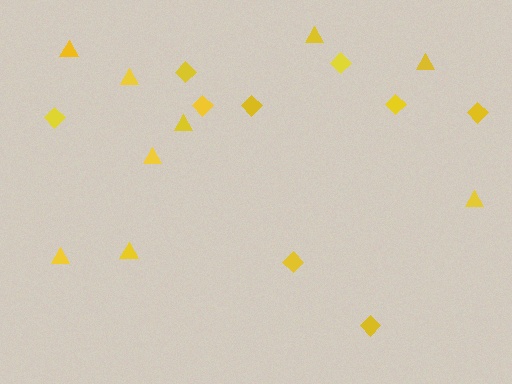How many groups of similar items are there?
There are 2 groups: one group of diamonds (9) and one group of triangles (9).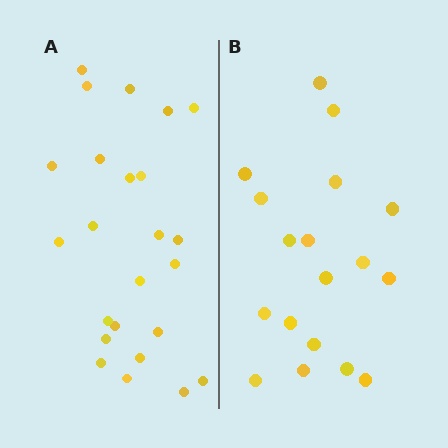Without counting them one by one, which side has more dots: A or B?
Region A (the left region) has more dots.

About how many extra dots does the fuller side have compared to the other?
Region A has about 6 more dots than region B.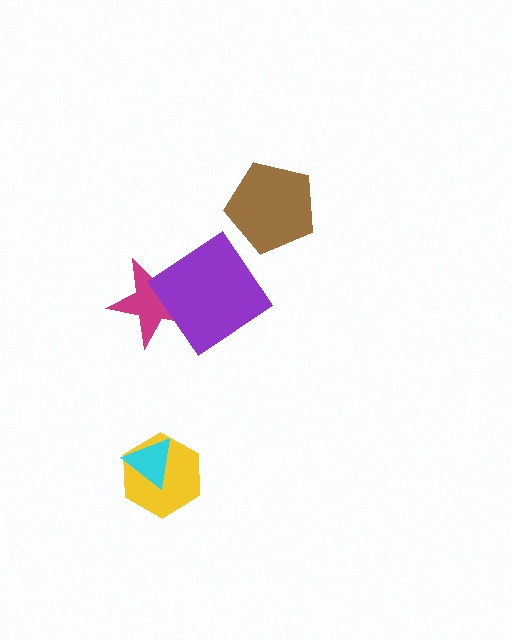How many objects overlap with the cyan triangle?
1 object overlaps with the cyan triangle.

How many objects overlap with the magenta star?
1 object overlaps with the magenta star.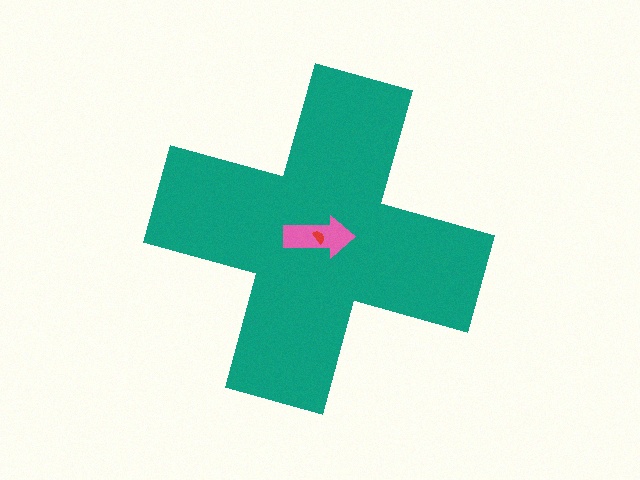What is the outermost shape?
The teal cross.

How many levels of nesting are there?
3.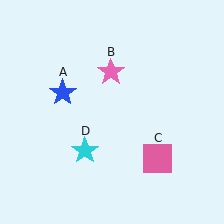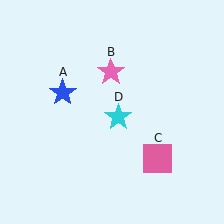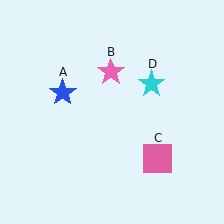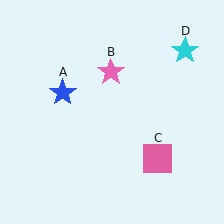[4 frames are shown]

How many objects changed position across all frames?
1 object changed position: cyan star (object D).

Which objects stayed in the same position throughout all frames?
Blue star (object A) and pink star (object B) and pink square (object C) remained stationary.